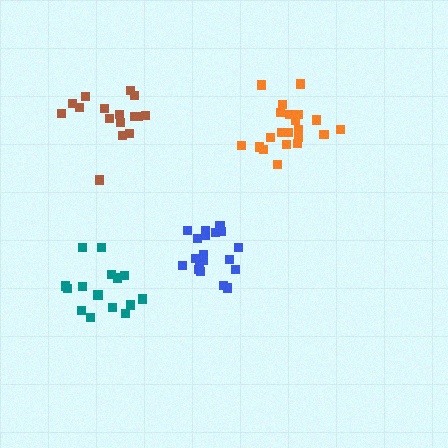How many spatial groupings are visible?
There are 4 spatial groupings.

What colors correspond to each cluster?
The clusters are colored: brown, orange, blue, teal.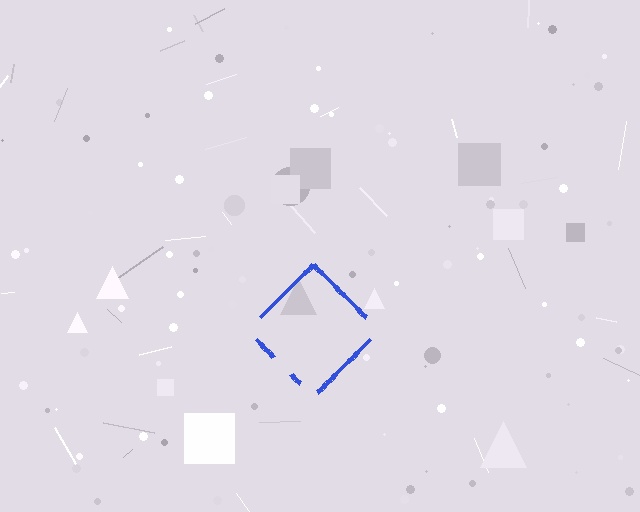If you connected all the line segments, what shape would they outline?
They would outline a diamond.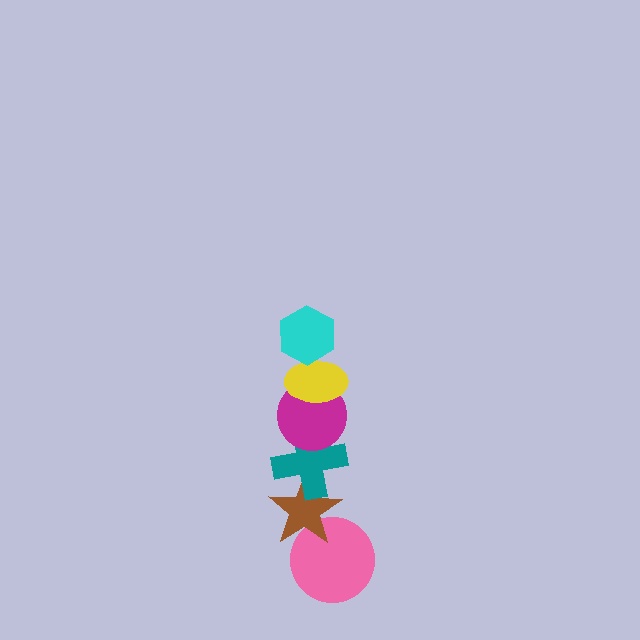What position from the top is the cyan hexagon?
The cyan hexagon is 1st from the top.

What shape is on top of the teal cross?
The magenta circle is on top of the teal cross.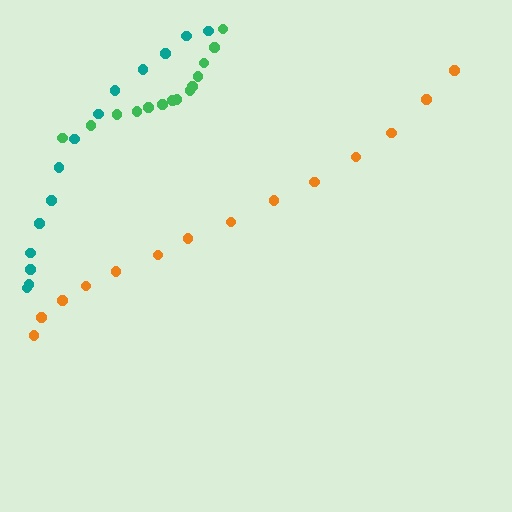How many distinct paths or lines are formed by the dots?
There are 3 distinct paths.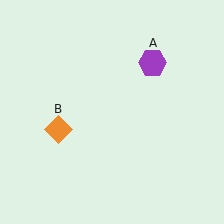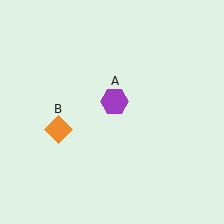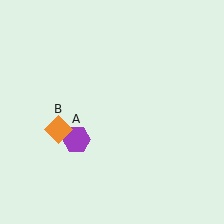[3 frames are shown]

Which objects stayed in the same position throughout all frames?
Orange diamond (object B) remained stationary.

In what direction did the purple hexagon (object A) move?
The purple hexagon (object A) moved down and to the left.